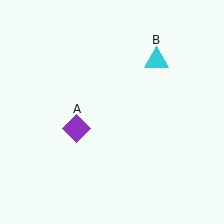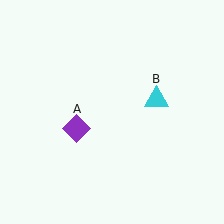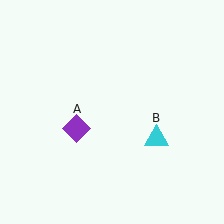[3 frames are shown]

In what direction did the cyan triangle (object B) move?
The cyan triangle (object B) moved down.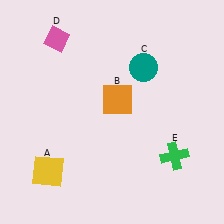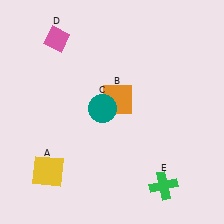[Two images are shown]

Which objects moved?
The objects that moved are: the teal circle (C), the green cross (E).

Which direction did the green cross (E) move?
The green cross (E) moved down.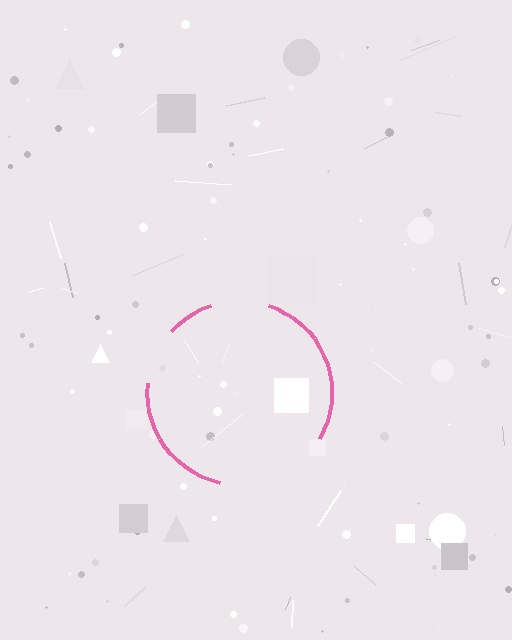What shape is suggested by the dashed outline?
The dashed outline suggests a circle.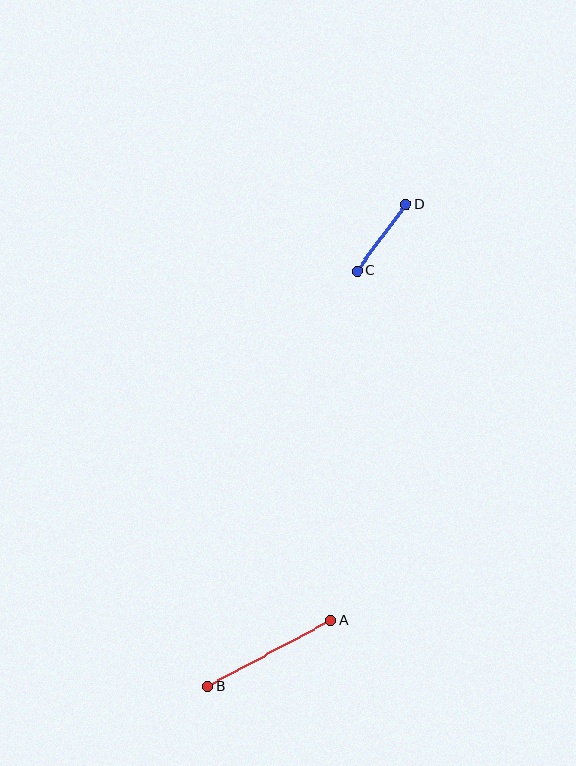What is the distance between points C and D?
The distance is approximately 83 pixels.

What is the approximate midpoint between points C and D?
The midpoint is at approximately (382, 237) pixels.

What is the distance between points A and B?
The distance is approximately 139 pixels.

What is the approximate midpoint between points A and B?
The midpoint is at approximately (269, 653) pixels.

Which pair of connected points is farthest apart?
Points A and B are farthest apart.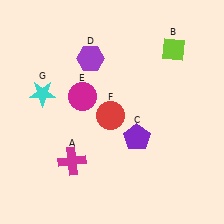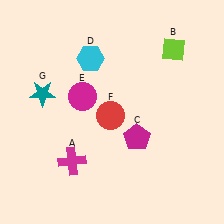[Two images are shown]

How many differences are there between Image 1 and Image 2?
There are 3 differences between the two images.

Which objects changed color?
C changed from purple to magenta. D changed from purple to cyan. G changed from cyan to teal.